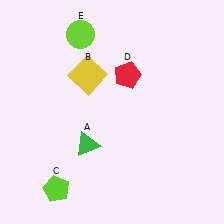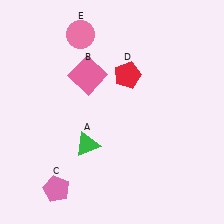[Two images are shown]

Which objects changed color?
B changed from yellow to pink. C changed from lime to pink. E changed from lime to pink.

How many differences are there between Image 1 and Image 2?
There are 3 differences between the two images.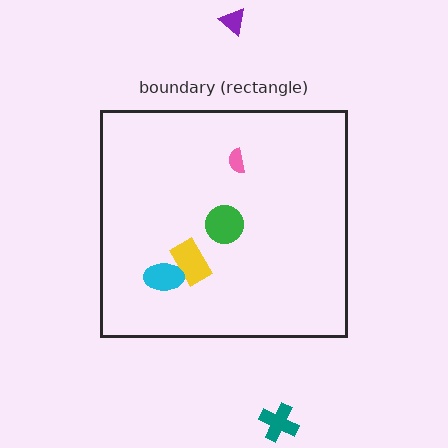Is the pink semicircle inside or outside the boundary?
Inside.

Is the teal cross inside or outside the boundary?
Outside.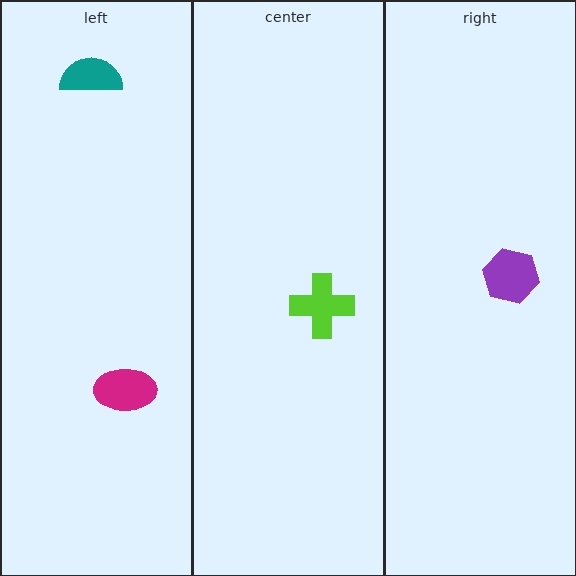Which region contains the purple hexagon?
The right region.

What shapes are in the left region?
The magenta ellipse, the teal semicircle.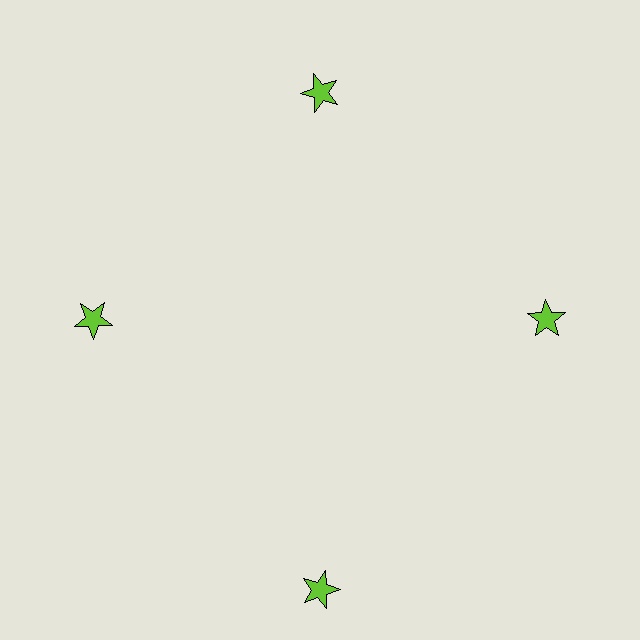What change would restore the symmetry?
The symmetry would be restored by moving it inward, back onto the ring so that all 4 stars sit at equal angles and equal distance from the center.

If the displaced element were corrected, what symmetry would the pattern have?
It would have 4-fold rotational symmetry — the pattern would map onto itself every 90 degrees.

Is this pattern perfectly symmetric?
No. The 4 lime stars are arranged in a ring, but one element near the 6 o'clock position is pushed outward from the center, breaking the 4-fold rotational symmetry.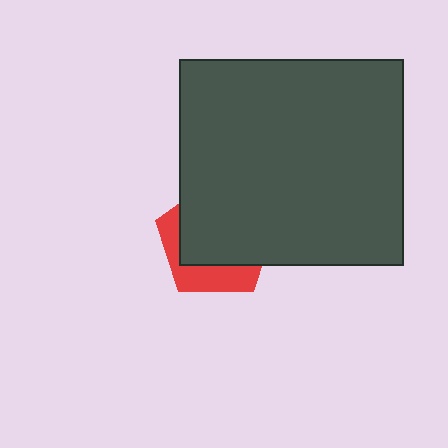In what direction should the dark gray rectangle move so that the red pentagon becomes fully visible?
The dark gray rectangle should move toward the upper-right. That is the shortest direction to clear the overlap and leave the red pentagon fully visible.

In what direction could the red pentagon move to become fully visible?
The red pentagon could move toward the lower-left. That would shift it out from behind the dark gray rectangle entirely.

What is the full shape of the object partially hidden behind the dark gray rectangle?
The partially hidden object is a red pentagon.